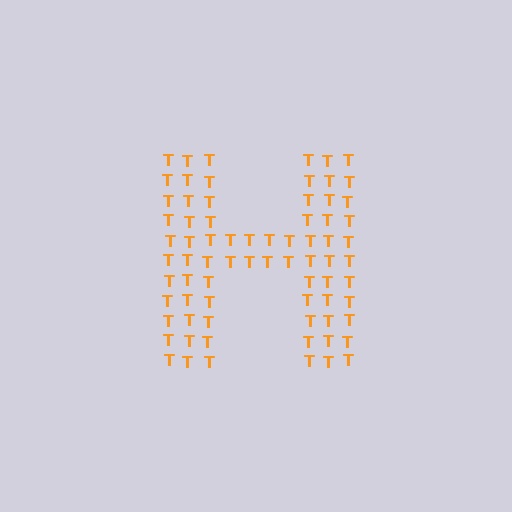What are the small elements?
The small elements are letter T's.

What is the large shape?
The large shape is the letter H.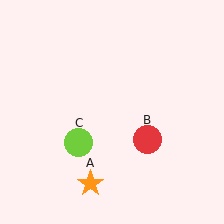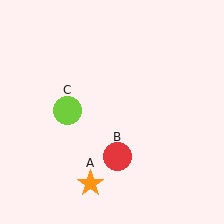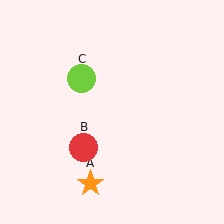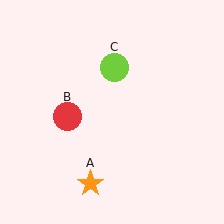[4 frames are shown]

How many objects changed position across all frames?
2 objects changed position: red circle (object B), lime circle (object C).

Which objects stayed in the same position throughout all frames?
Orange star (object A) remained stationary.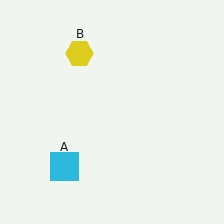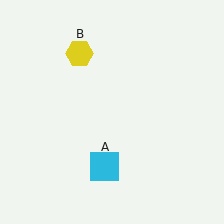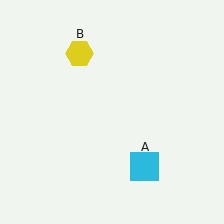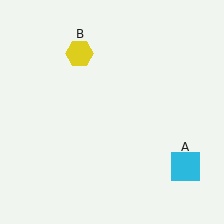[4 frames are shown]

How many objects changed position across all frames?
1 object changed position: cyan square (object A).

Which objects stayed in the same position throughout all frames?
Yellow hexagon (object B) remained stationary.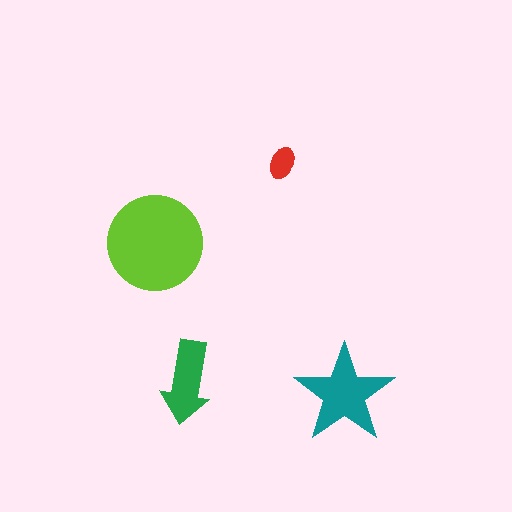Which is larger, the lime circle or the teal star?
The lime circle.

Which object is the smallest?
The red ellipse.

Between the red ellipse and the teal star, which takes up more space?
The teal star.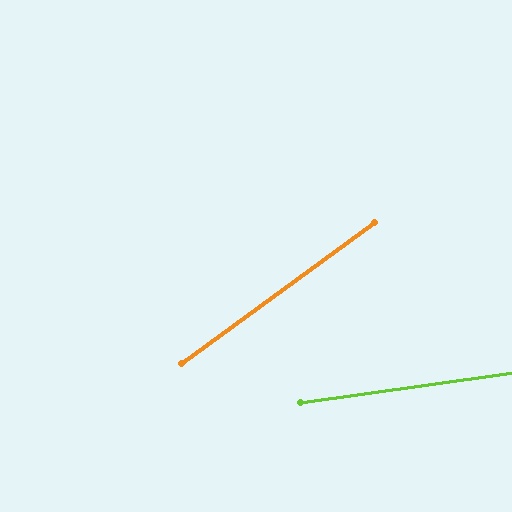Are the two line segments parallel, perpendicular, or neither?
Neither parallel nor perpendicular — they differ by about 28°.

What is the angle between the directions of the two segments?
Approximately 28 degrees.